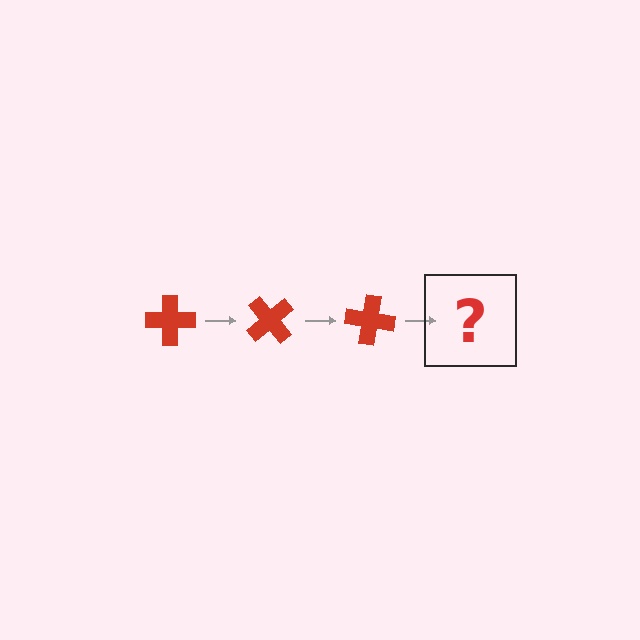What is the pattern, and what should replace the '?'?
The pattern is that the cross rotates 50 degrees each step. The '?' should be a red cross rotated 150 degrees.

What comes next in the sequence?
The next element should be a red cross rotated 150 degrees.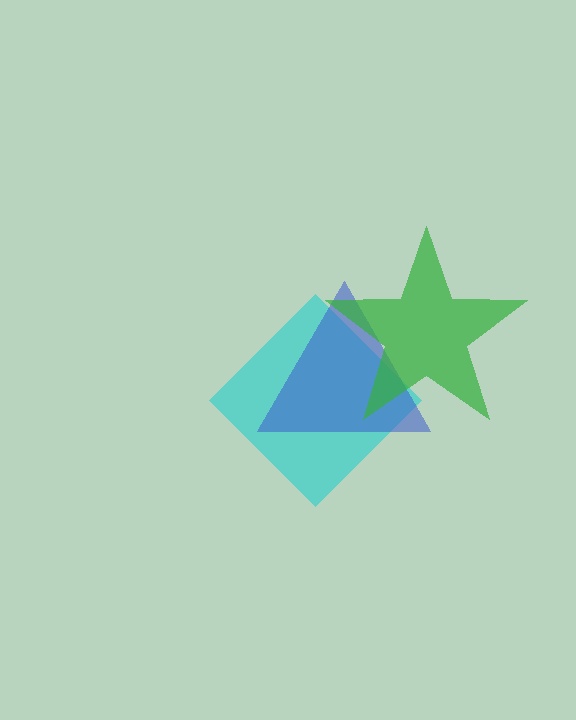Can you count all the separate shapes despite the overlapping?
Yes, there are 3 separate shapes.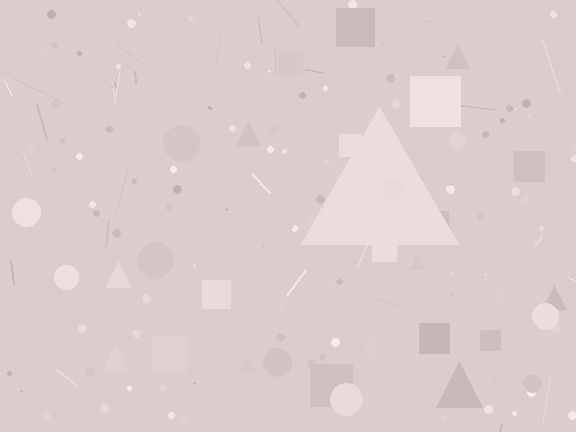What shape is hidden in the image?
A triangle is hidden in the image.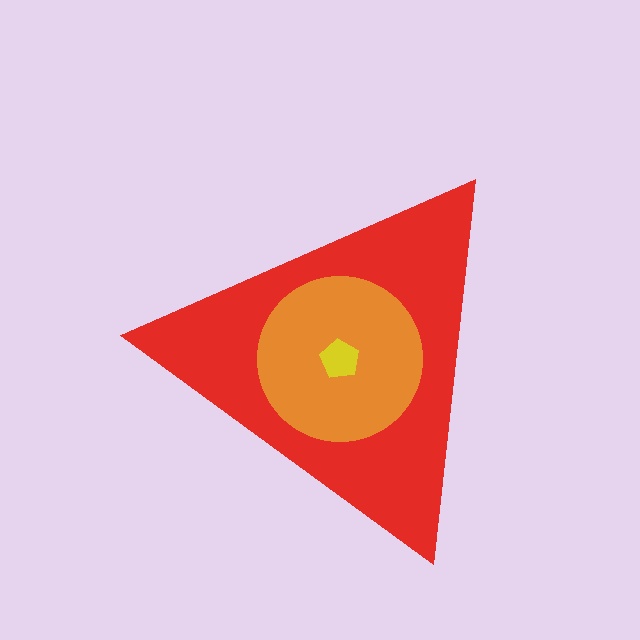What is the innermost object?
The yellow pentagon.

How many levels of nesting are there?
3.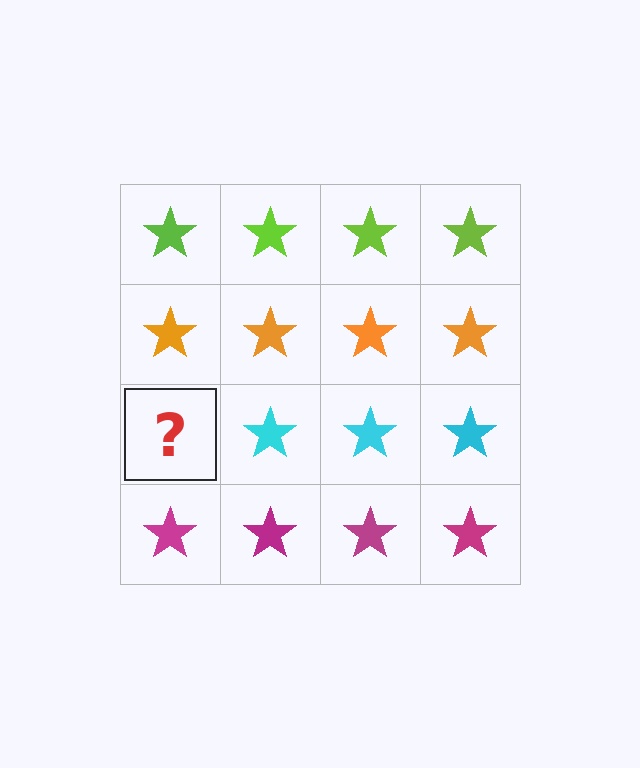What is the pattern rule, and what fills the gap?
The rule is that each row has a consistent color. The gap should be filled with a cyan star.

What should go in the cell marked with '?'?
The missing cell should contain a cyan star.